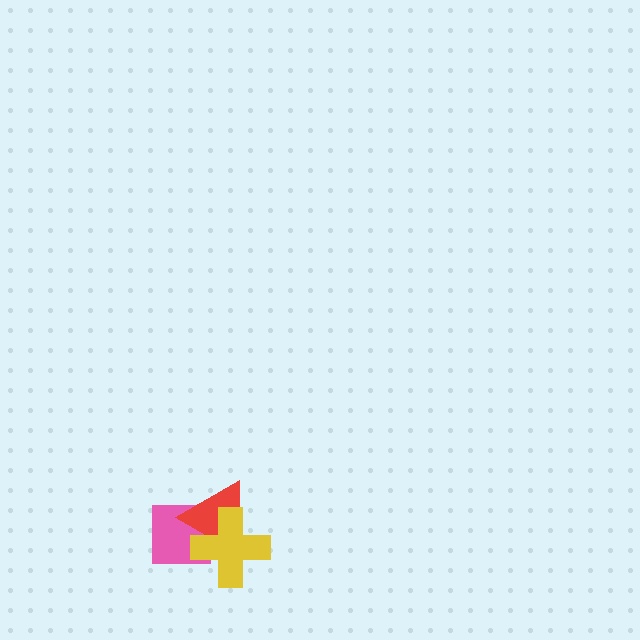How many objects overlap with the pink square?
2 objects overlap with the pink square.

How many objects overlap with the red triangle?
2 objects overlap with the red triangle.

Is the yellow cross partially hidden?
No, no other shape covers it.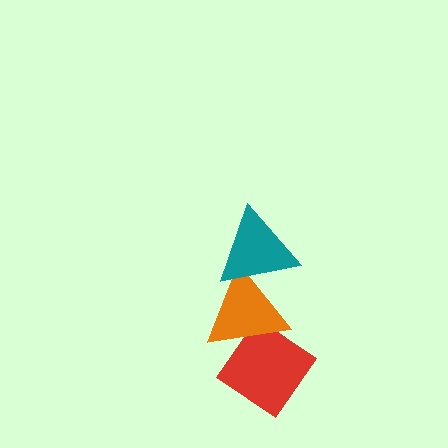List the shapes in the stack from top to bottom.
From top to bottom: the teal triangle, the orange triangle, the red diamond.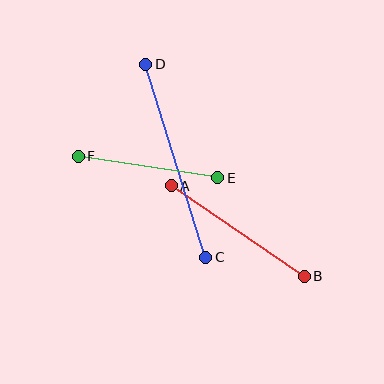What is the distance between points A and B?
The distance is approximately 161 pixels.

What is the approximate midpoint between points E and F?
The midpoint is at approximately (148, 167) pixels.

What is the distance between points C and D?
The distance is approximately 202 pixels.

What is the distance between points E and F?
The distance is approximately 141 pixels.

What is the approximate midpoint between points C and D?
The midpoint is at approximately (176, 161) pixels.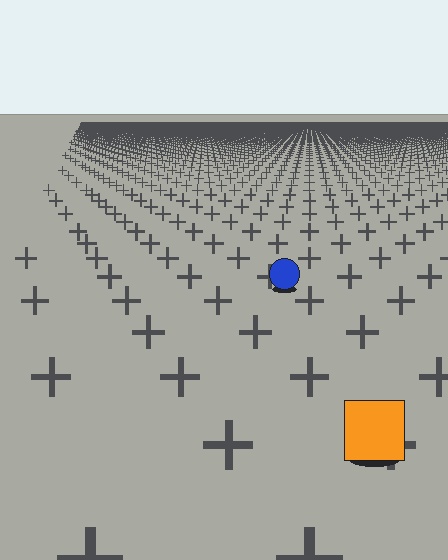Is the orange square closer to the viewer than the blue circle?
Yes. The orange square is closer — you can tell from the texture gradient: the ground texture is coarser near it.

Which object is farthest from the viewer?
The blue circle is farthest from the viewer. It appears smaller and the ground texture around it is denser.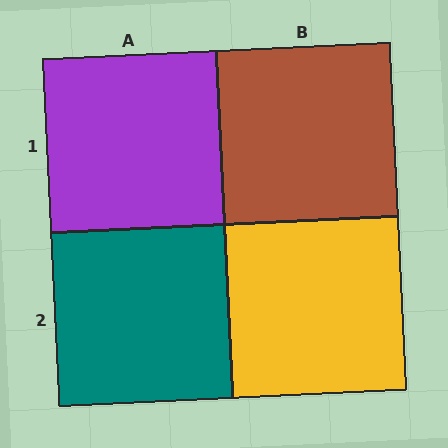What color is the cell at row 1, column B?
Brown.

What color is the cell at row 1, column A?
Purple.